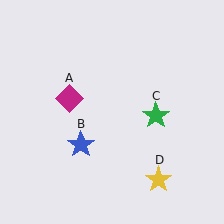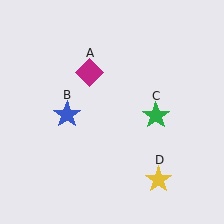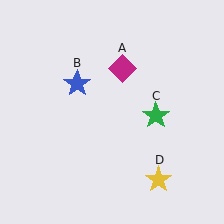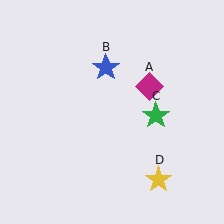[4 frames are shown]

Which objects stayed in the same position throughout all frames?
Green star (object C) and yellow star (object D) remained stationary.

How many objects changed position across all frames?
2 objects changed position: magenta diamond (object A), blue star (object B).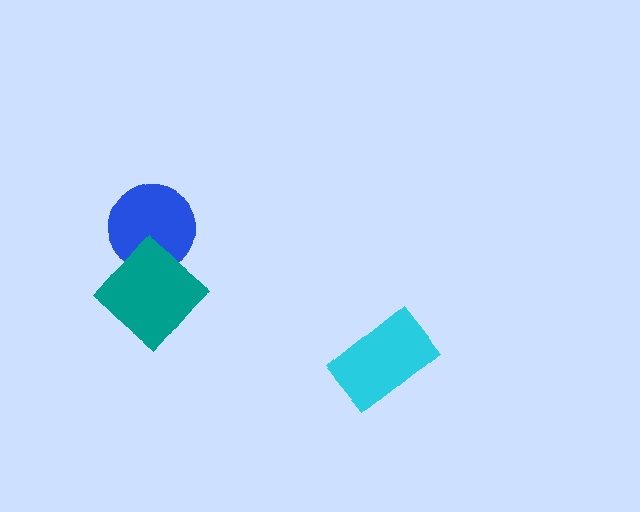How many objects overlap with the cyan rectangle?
0 objects overlap with the cyan rectangle.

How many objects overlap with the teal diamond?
1 object overlaps with the teal diamond.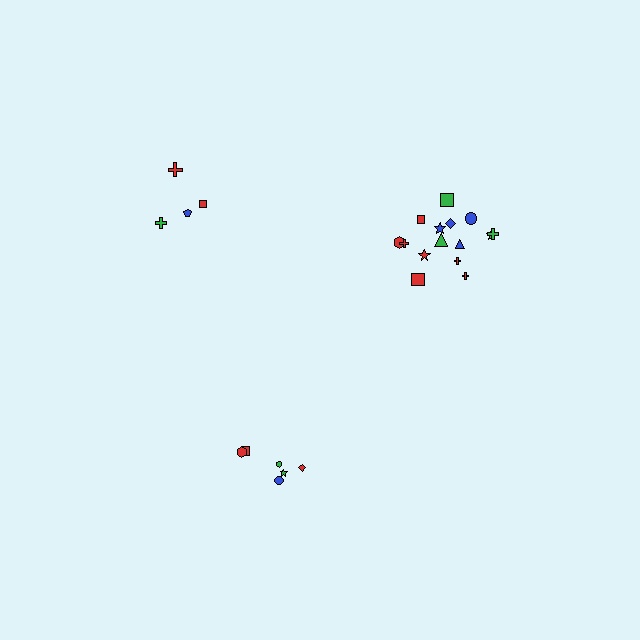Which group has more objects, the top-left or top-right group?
The top-right group.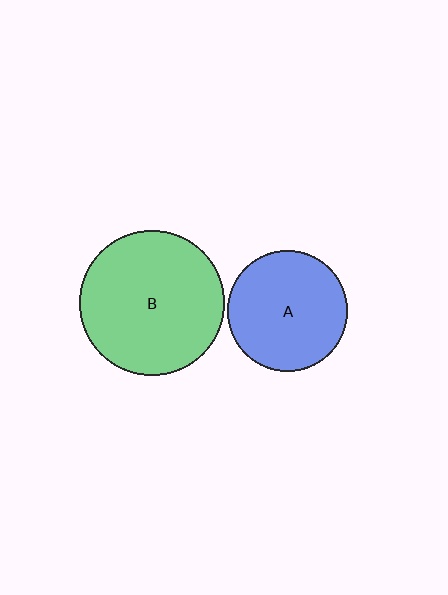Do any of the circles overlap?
No, none of the circles overlap.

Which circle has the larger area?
Circle B (green).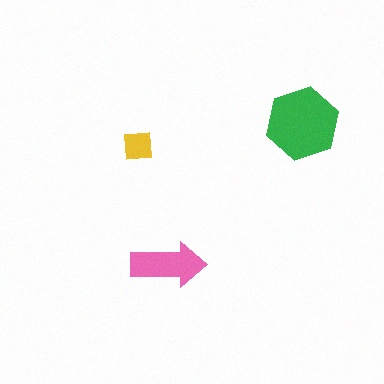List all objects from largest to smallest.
The green hexagon, the pink arrow, the yellow square.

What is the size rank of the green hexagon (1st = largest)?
1st.